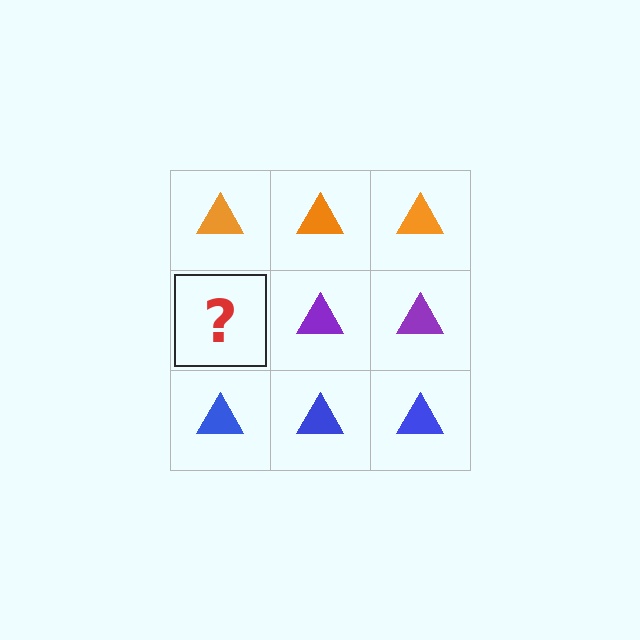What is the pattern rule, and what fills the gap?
The rule is that each row has a consistent color. The gap should be filled with a purple triangle.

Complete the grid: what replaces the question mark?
The question mark should be replaced with a purple triangle.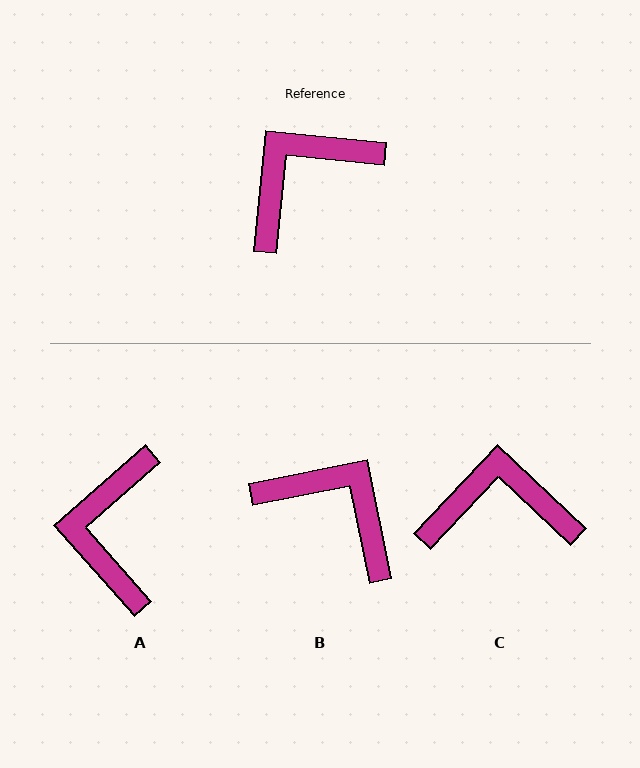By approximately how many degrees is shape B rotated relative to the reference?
Approximately 73 degrees clockwise.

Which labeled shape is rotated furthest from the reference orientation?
B, about 73 degrees away.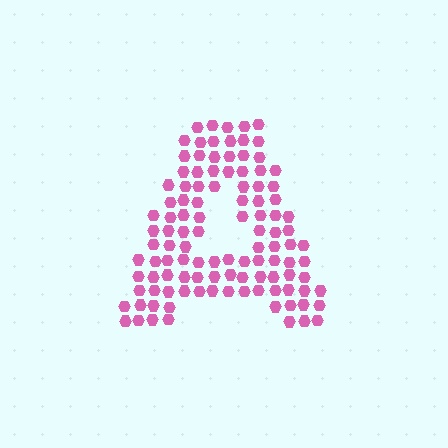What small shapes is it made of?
It is made of small hexagons.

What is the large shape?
The large shape is the letter A.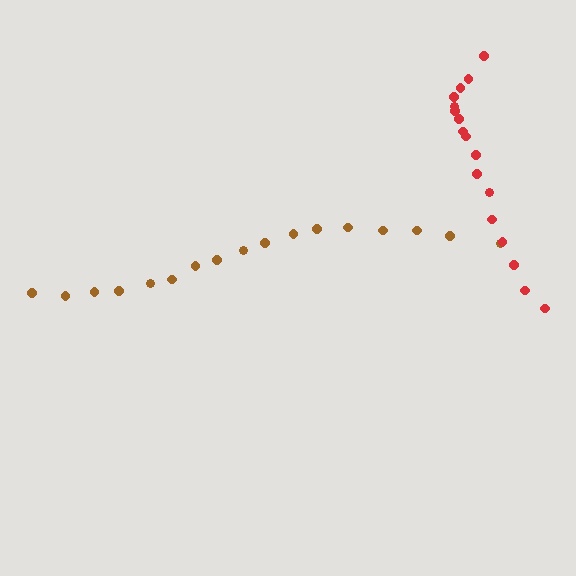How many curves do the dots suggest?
There are 2 distinct paths.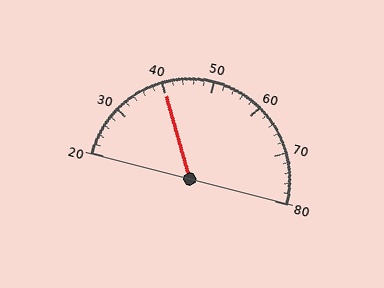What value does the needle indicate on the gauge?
The needle indicates approximately 40.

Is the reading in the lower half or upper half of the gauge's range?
The reading is in the lower half of the range (20 to 80).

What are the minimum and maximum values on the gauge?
The gauge ranges from 20 to 80.